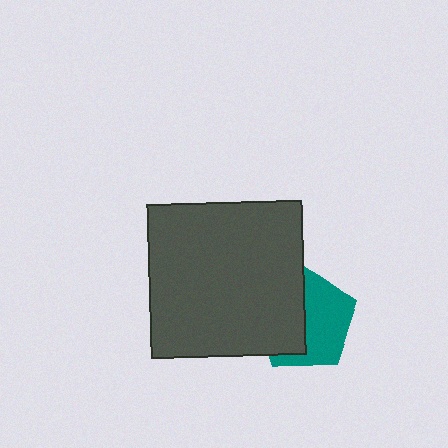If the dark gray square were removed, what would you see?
You would see the complete teal pentagon.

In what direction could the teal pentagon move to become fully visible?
The teal pentagon could move right. That would shift it out from behind the dark gray square entirely.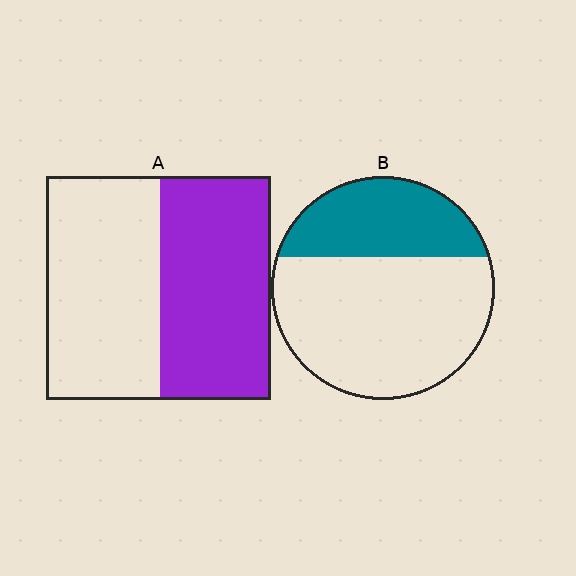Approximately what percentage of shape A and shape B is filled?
A is approximately 50% and B is approximately 35%.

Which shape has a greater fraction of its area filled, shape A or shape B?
Shape A.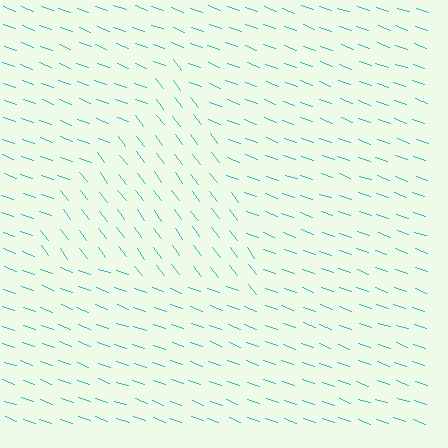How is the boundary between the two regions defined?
The boundary is defined purely by a change in line orientation (approximately 33 degrees difference). All lines are the same color and thickness.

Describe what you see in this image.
The image is filled with small cyan line segments. A triangle region in the image has lines oriented differently from the surrounding lines, creating a visible texture boundary.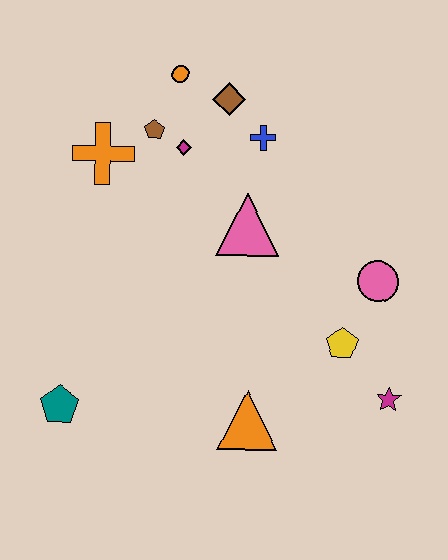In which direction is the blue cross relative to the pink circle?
The blue cross is above the pink circle.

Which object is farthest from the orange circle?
The magenta star is farthest from the orange circle.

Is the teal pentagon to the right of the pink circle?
No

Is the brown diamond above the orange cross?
Yes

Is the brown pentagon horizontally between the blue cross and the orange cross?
Yes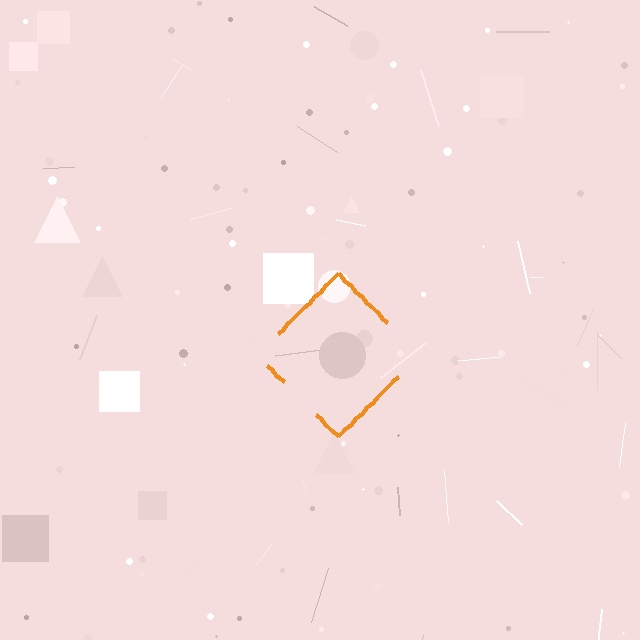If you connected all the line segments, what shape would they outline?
They would outline a diamond.